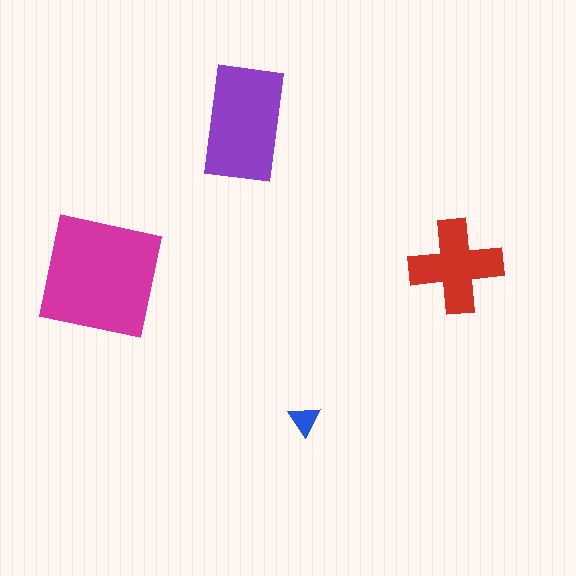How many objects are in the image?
There are 4 objects in the image.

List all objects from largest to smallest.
The magenta square, the purple rectangle, the red cross, the blue triangle.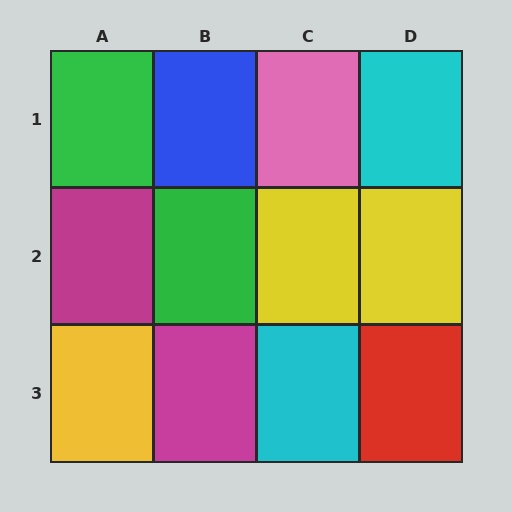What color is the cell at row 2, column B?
Green.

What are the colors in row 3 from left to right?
Yellow, magenta, cyan, red.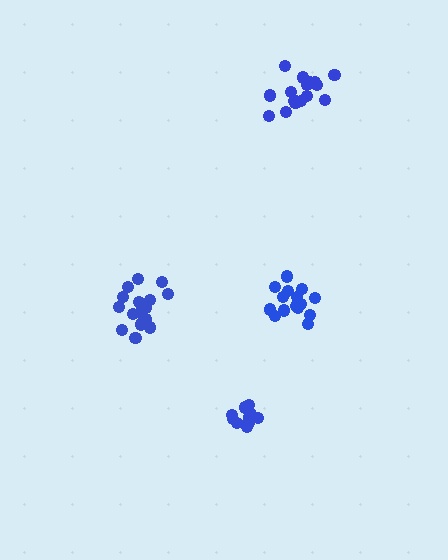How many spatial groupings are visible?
There are 4 spatial groupings.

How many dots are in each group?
Group 1: 15 dots, Group 2: 12 dots, Group 3: 17 dots, Group 4: 17 dots (61 total).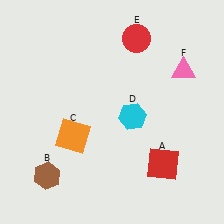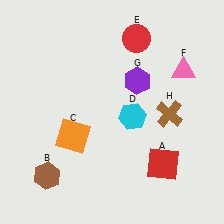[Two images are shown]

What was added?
A purple hexagon (G), a brown cross (H) were added in Image 2.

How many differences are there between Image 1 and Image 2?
There are 2 differences between the two images.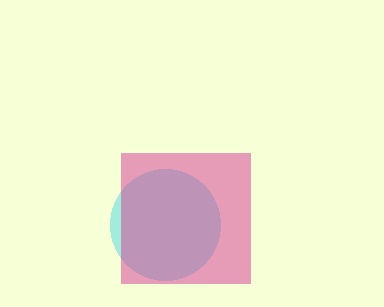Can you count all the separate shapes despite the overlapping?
Yes, there are 2 separate shapes.